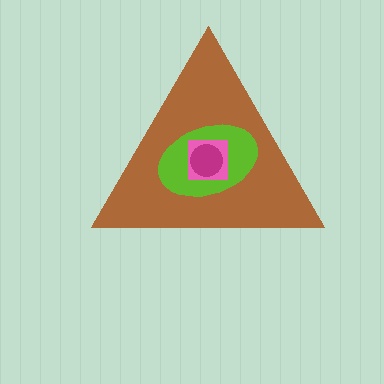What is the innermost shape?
The magenta circle.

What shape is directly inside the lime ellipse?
The pink square.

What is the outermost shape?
The brown triangle.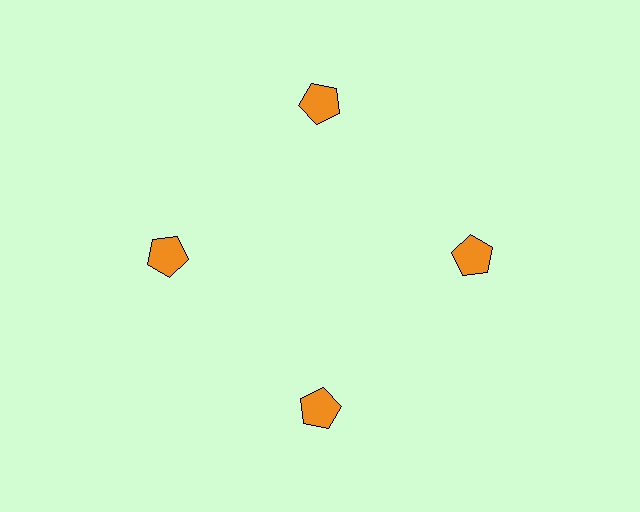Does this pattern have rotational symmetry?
Yes, this pattern has 4-fold rotational symmetry. It looks the same after rotating 90 degrees around the center.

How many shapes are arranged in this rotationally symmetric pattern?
There are 4 shapes, arranged in 4 groups of 1.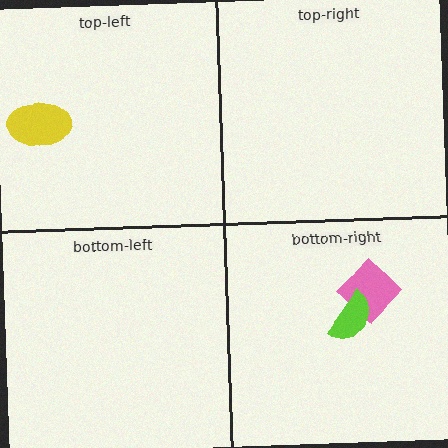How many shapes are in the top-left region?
1.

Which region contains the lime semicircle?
The bottom-right region.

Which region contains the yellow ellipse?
The top-left region.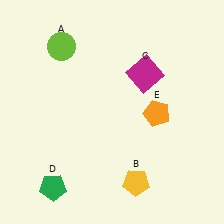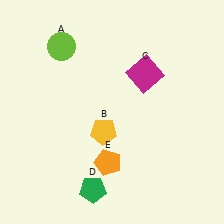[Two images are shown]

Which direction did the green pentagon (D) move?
The green pentagon (D) moved right.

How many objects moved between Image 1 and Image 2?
3 objects moved between the two images.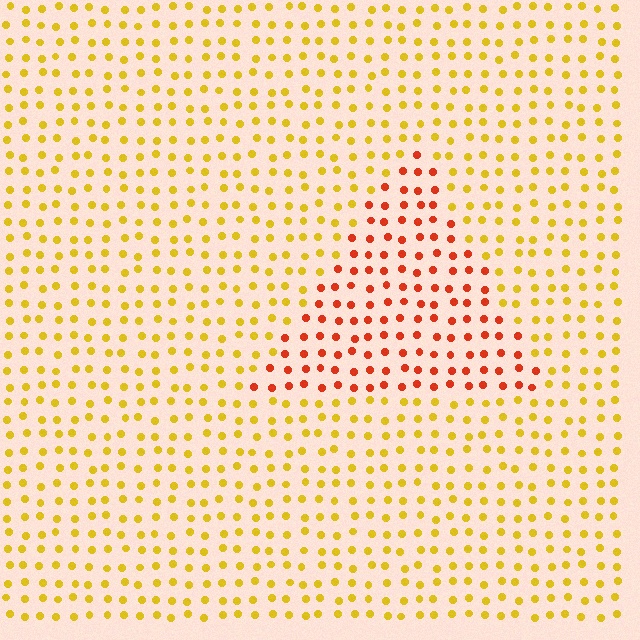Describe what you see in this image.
The image is filled with small yellow elements in a uniform arrangement. A triangle-shaped region is visible where the elements are tinted to a slightly different hue, forming a subtle color boundary.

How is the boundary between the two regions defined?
The boundary is defined purely by a slight shift in hue (about 43 degrees). Spacing, size, and orientation are identical on both sides.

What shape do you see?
I see a triangle.